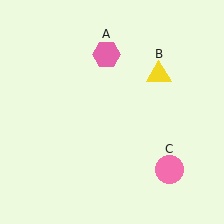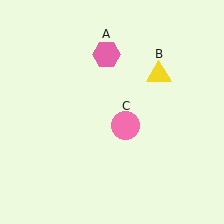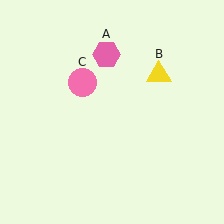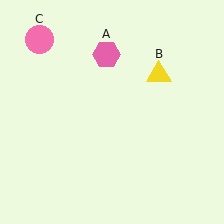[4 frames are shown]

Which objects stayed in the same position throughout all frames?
Pink hexagon (object A) and yellow triangle (object B) remained stationary.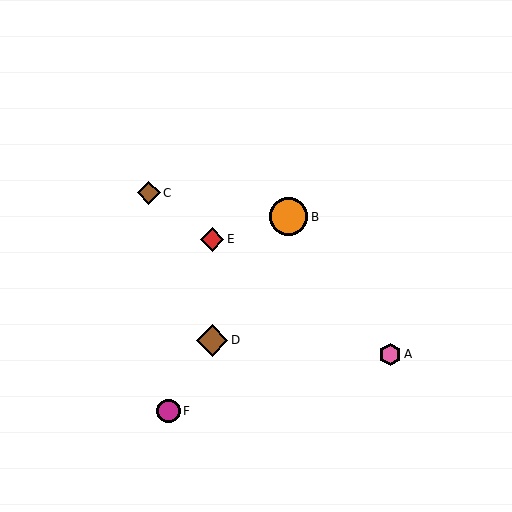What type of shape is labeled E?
Shape E is a red diamond.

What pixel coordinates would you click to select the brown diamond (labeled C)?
Click at (149, 193) to select the brown diamond C.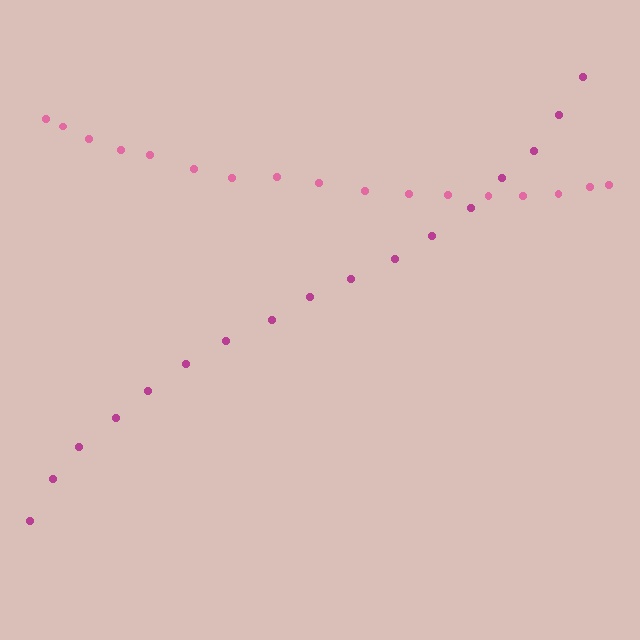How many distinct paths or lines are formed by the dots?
There are 2 distinct paths.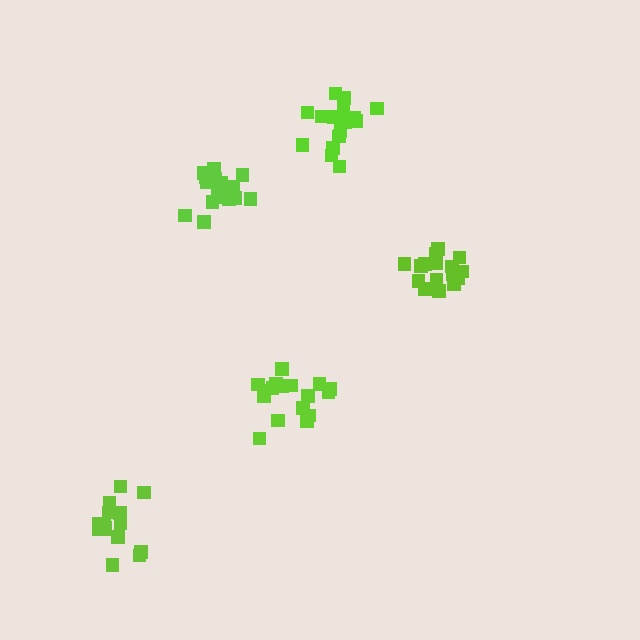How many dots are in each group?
Group 1: 18 dots, Group 2: 16 dots, Group 3: 18 dots, Group 4: 16 dots, Group 5: 18 dots (86 total).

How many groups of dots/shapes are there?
There are 5 groups.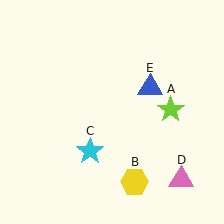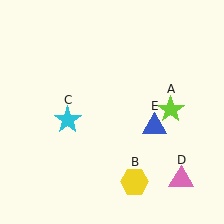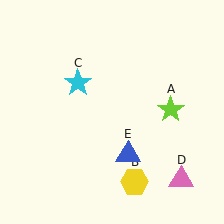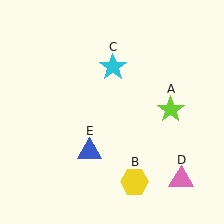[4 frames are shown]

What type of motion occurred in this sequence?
The cyan star (object C), blue triangle (object E) rotated clockwise around the center of the scene.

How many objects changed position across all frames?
2 objects changed position: cyan star (object C), blue triangle (object E).